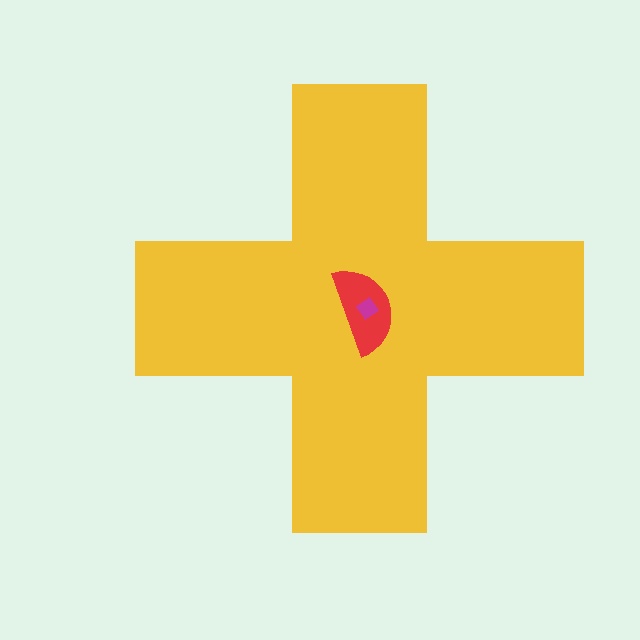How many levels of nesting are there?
3.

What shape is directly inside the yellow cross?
The red semicircle.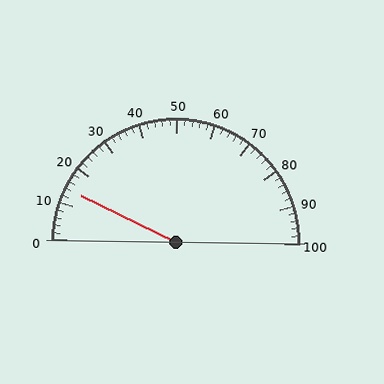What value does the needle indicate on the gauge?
The needle indicates approximately 14.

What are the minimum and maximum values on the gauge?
The gauge ranges from 0 to 100.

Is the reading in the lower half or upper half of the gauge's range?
The reading is in the lower half of the range (0 to 100).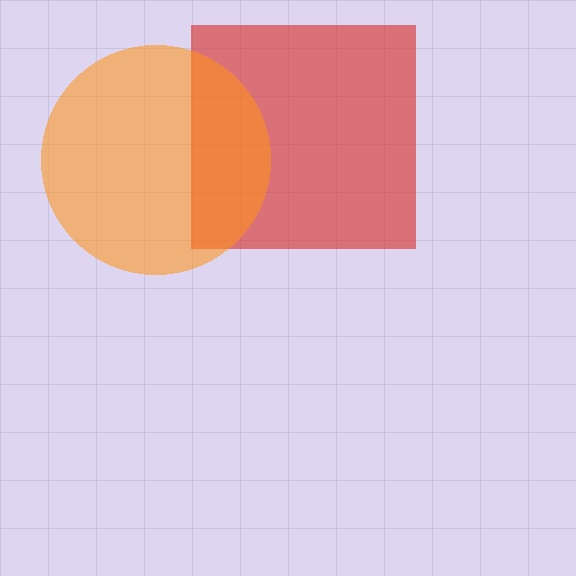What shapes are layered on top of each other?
The layered shapes are: a red square, an orange circle.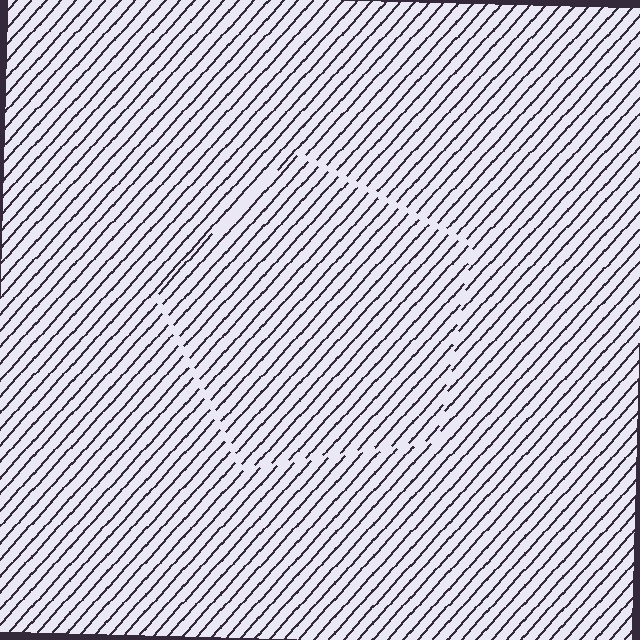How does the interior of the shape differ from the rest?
The interior of the shape contains the same grating, shifted by half a period — the contour is defined by the phase discontinuity where line-ends from the inner and outer gratings abut.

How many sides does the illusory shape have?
5 sides — the line-ends trace a pentagon.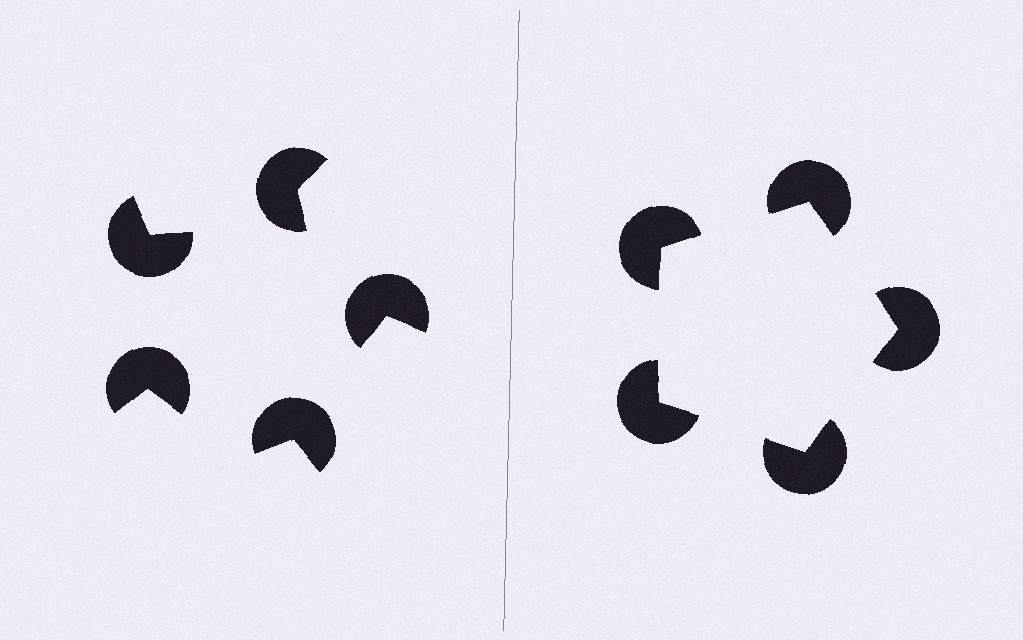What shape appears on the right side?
An illusory pentagon.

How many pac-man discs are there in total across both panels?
10 — 5 on each side.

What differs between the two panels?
The pac-man discs are positioned identically on both sides; only the wedge orientations differ. On the right they align to a pentagon; on the left they are misaligned.